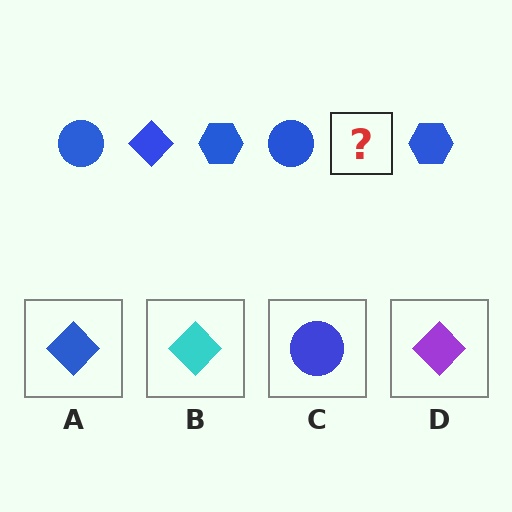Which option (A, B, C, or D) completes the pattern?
A.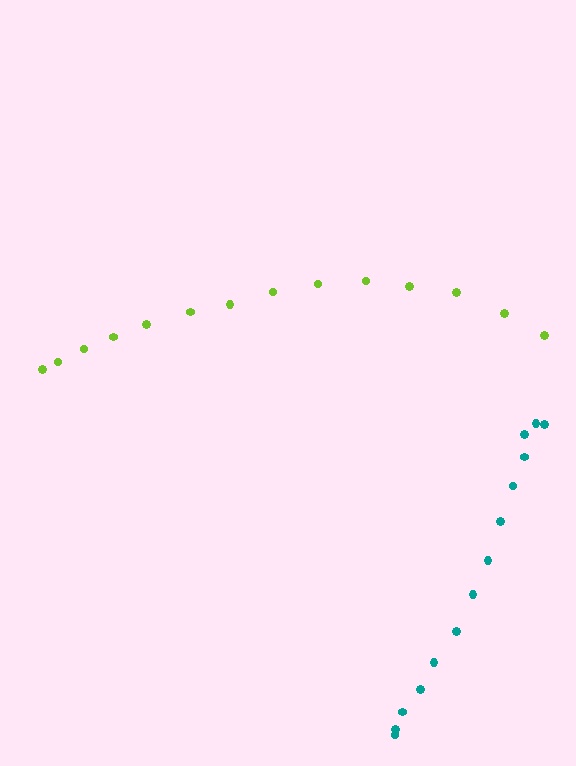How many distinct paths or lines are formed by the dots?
There are 2 distinct paths.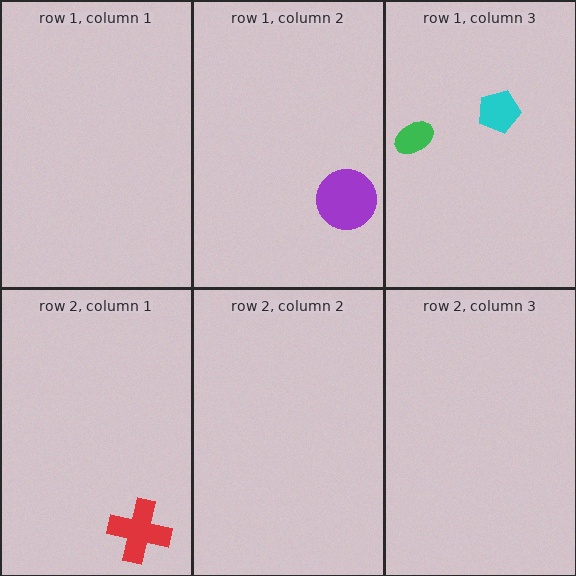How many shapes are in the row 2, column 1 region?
1.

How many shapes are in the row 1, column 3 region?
2.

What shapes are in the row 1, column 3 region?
The cyan pentagon, the green ellipse.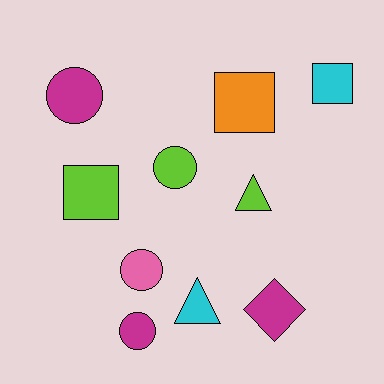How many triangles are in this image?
There are 2 triangles.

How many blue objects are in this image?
There are no blue objects.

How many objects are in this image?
There are 10 objects.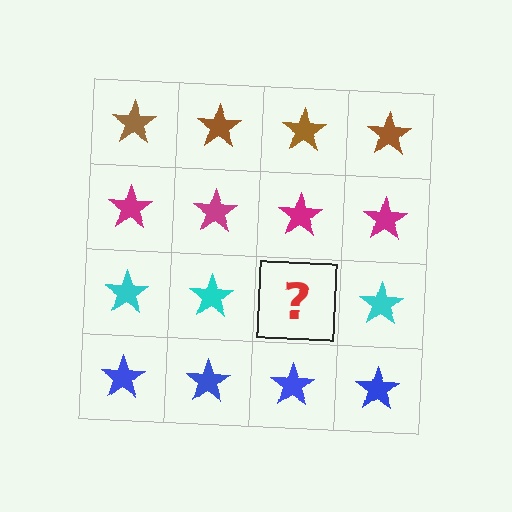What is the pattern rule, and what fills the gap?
The rule is that each row has a consistent color. The gap should be filled with a cyan star.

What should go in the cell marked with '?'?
The missing cell should contain a cyan star.